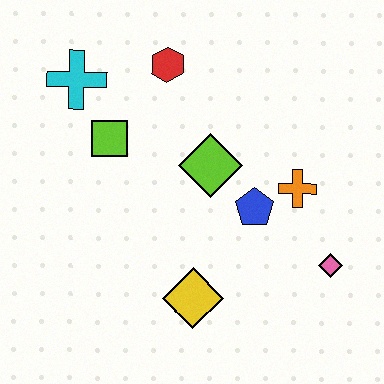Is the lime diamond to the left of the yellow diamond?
No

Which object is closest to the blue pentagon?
The orange cross is closest to the blue pentagon.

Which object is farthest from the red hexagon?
The pink diamond is farthest from the red hexagon.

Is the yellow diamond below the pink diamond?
Yes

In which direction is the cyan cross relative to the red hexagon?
The cyan cross is to the left of the red hexagon.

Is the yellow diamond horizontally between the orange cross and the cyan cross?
Yes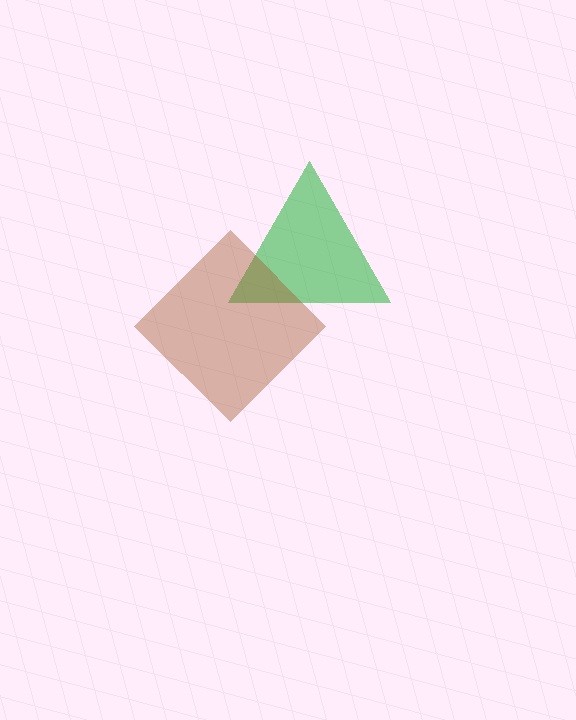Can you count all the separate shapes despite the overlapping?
Yes, there are 2 separate shapes.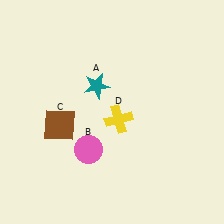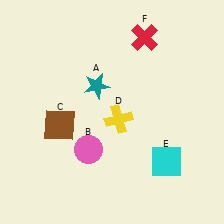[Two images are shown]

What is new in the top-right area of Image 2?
A red cross (F) was added in the top-right area of Image 2.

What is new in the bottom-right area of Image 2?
A cyan square (E) was added in the bottom-right area of Image 2.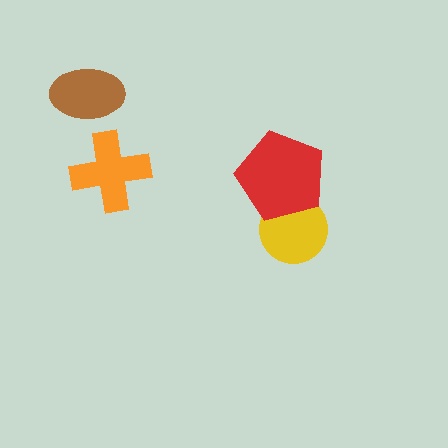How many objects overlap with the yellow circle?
1 object overlaps with the yellow circle.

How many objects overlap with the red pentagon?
1 object overlaps with the red pentagon.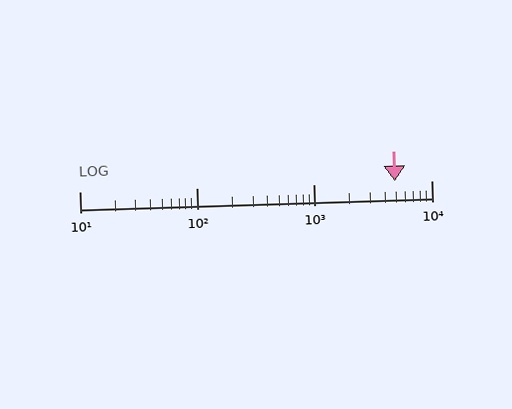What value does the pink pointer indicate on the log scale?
The pointer indicates approximately 4900.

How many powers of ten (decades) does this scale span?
The scale spans 3 decades, from 10 to 10000.